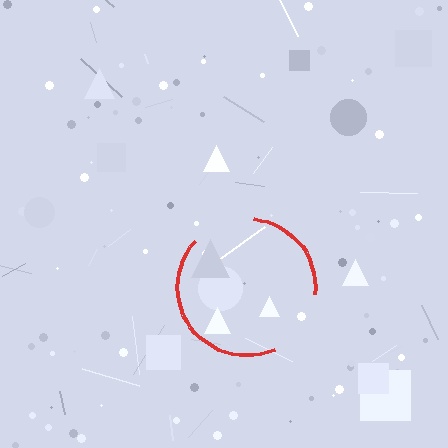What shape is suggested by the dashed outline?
The dashed outline suggests a circle.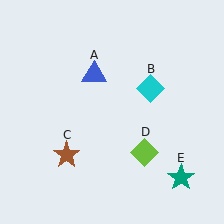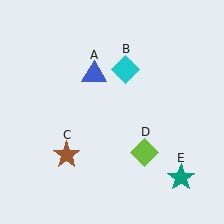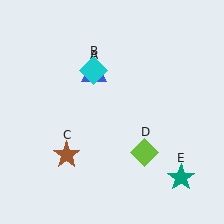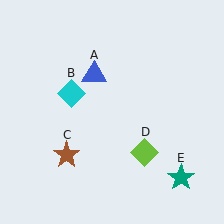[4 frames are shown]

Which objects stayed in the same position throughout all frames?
Blue triangle (object A) and brown star (object C) and lime diamond (object D) and teal star (object E) remained stationary.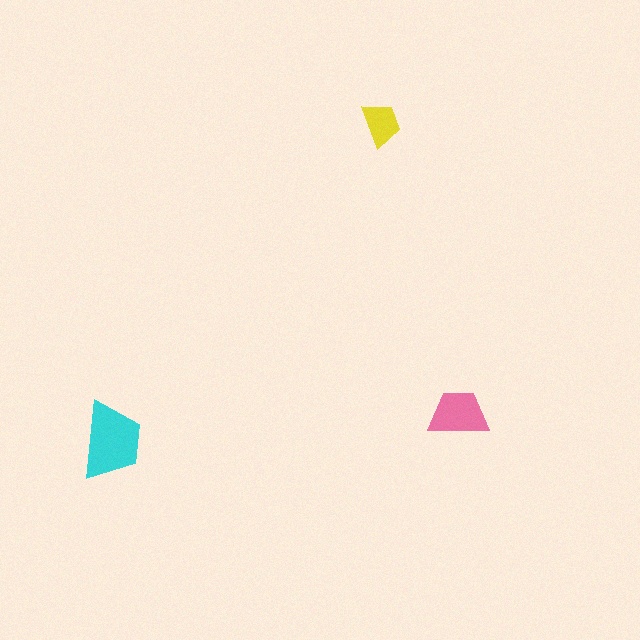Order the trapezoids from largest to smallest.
the cyan one, the pink one, the yellow one.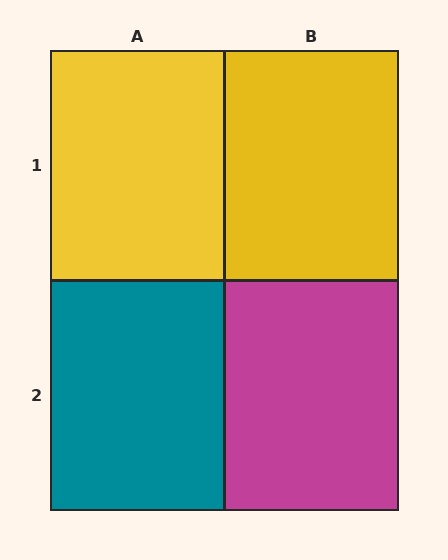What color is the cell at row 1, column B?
Yellow.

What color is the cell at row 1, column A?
Yellow.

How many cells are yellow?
2 cells are yellow.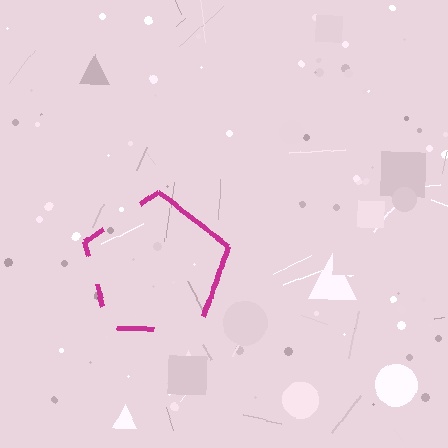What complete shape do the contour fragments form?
The contour fragments form a pentagon.